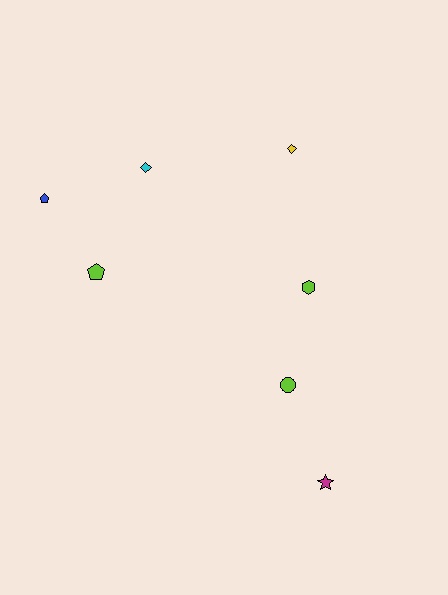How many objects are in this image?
There are 7 objects.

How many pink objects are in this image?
There are no pink objects.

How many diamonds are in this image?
There are 2 diamonds.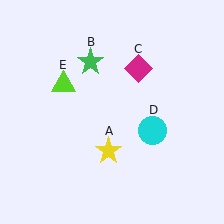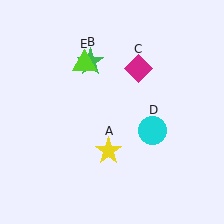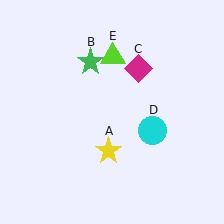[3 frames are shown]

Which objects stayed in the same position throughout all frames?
Yellow star (object A) and green star (object B) and magenta diamond (object C) and cyan circle (object D) remained stationary.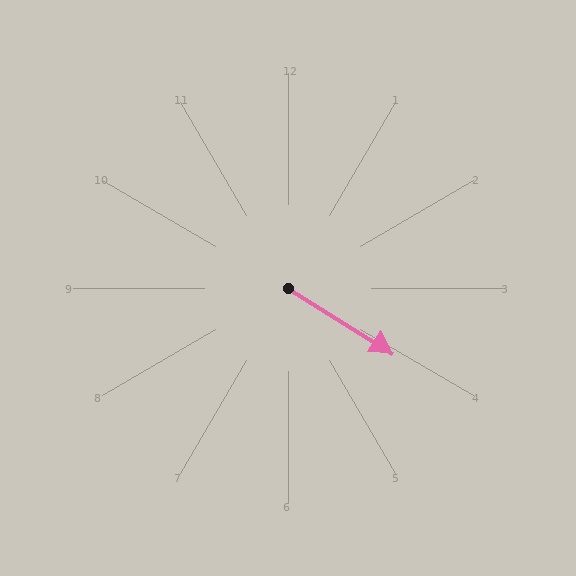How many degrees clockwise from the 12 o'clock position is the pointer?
Approximately 122 degrees.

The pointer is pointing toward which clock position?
Roughly 4 o'clock.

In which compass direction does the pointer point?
Southeast.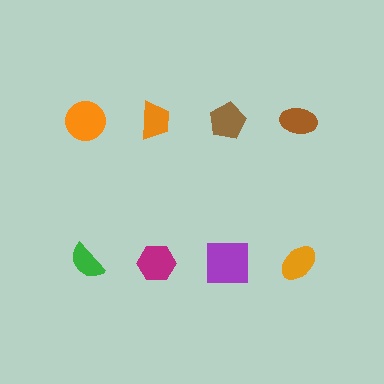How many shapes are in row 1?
4 shapes.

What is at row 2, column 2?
A magenta hexagon.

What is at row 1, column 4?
A brown ellipse.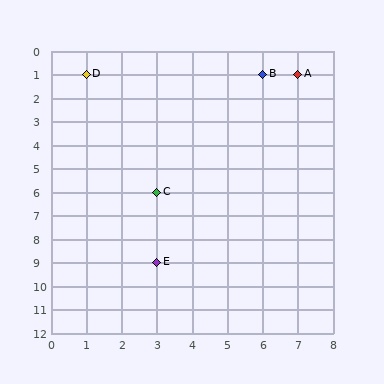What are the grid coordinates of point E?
Point E is at grid coordinates (3, 9).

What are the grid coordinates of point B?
Point B is at grid coordinates (6, 1).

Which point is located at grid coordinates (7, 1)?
Point A is at (7, 1).